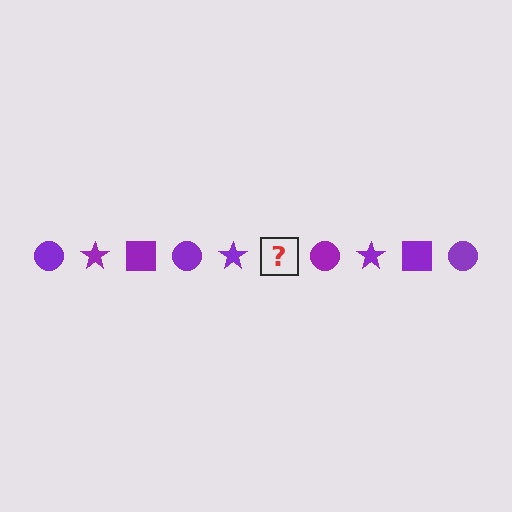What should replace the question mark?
The question mark should be replaced with a purple square.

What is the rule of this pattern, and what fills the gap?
The rule is that the pattern cycles through circle, star, square shapes in purple. The gap should be filled with a purple square.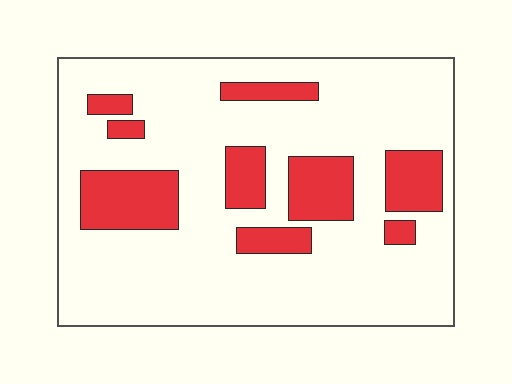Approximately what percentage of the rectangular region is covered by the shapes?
Approximately 20%.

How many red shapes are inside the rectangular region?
9.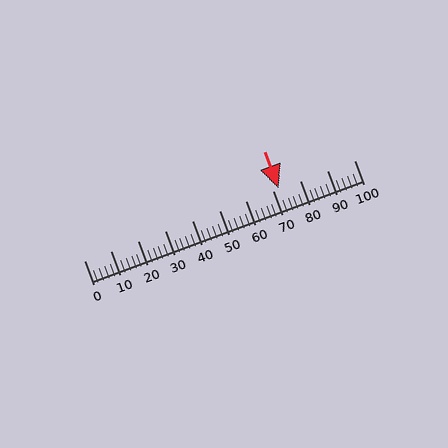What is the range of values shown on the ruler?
The ruler shows values from 0 to 100.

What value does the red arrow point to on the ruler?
The red arrow points to approximately 72.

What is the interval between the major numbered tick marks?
The major tick marks are spaced 10 units apart.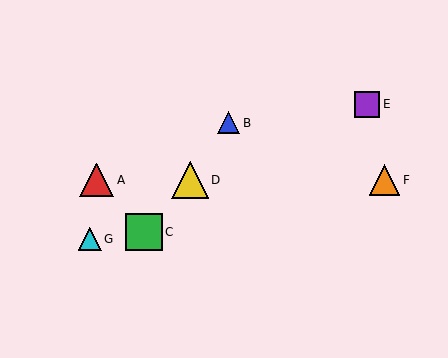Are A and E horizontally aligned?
No, A is at y≈180 and E is at y≈104.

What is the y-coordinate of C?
Object C is at y≈232.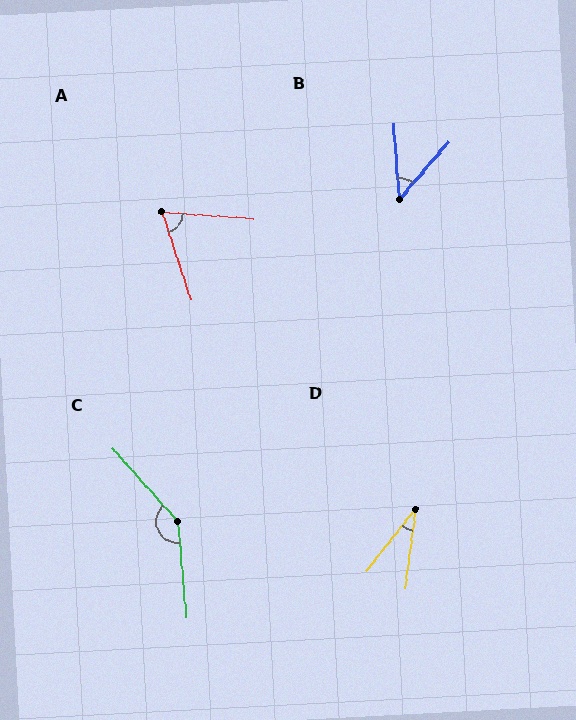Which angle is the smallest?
D, at approximately 30 degrees.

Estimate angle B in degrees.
Approximately 45 degrees.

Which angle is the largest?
C, at approximately 143 degrees.